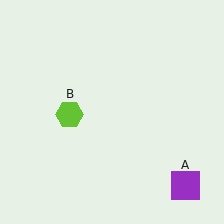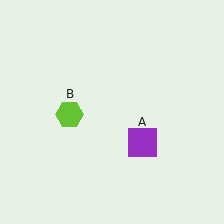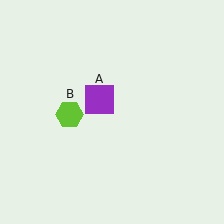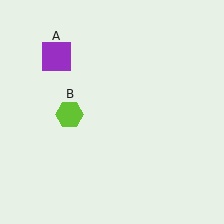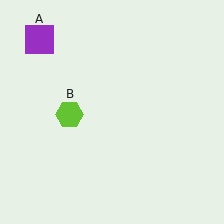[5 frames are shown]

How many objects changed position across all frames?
1 object changed position: purple square (object A).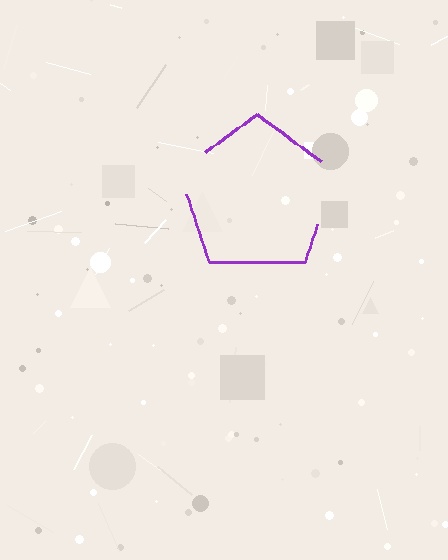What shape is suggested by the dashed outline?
The dashed outline suggests a pentagon.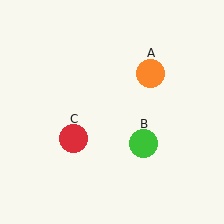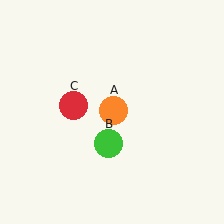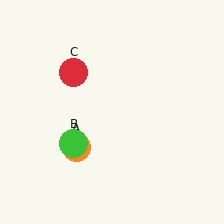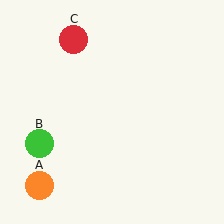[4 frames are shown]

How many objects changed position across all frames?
3 objects changed position: orange circle (object A), green circle (object B), red circle (object C).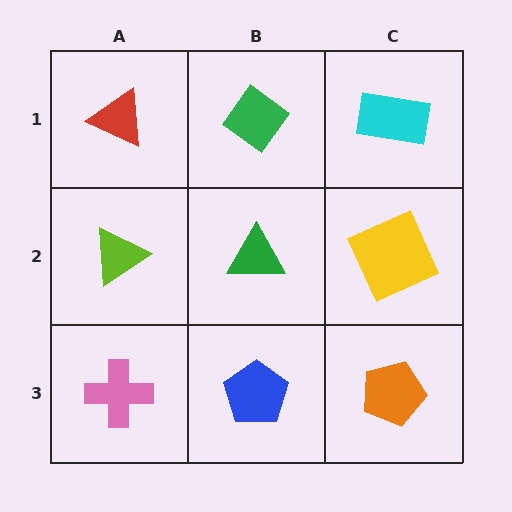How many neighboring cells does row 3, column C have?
2.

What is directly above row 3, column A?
A lime triangle.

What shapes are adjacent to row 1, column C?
A yellow square (row 2, column C), a green diamond (row 1, column B).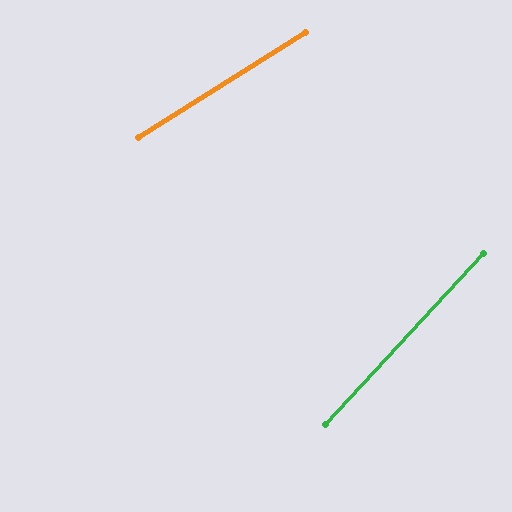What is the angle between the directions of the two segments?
Approximately 15 degrees.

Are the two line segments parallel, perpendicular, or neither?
Neither parallel nor perpendicular — they differ by about 15°.